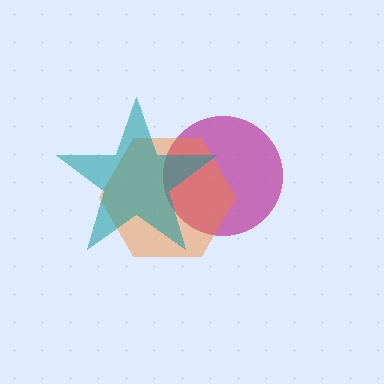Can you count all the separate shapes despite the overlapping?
Yes, there are 3 separate shapes.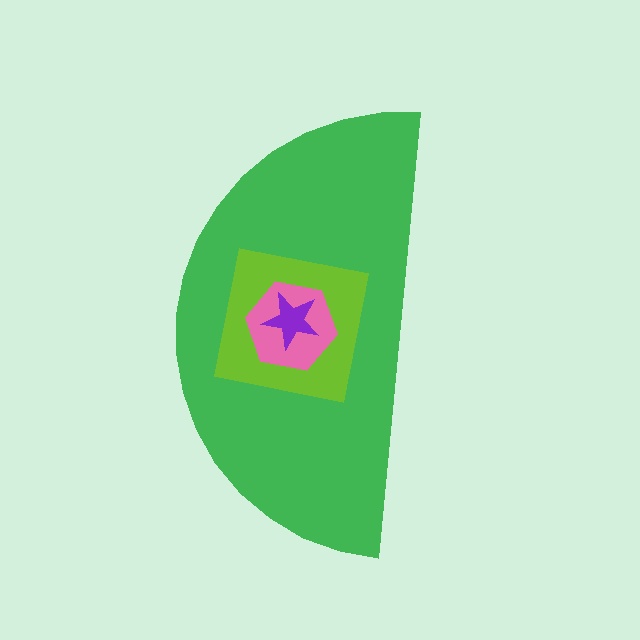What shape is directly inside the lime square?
The pink hexagon.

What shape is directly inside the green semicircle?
The lime square.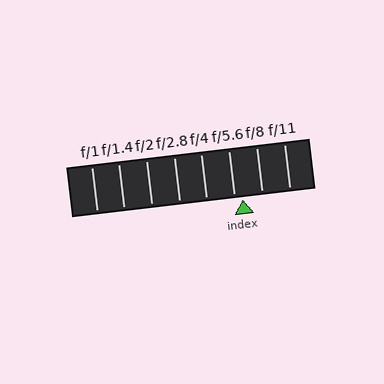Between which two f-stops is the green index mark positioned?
The index mark is between f/5.6 and f/8.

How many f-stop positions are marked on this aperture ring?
There are 8 f-stop positions marked.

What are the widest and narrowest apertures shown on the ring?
The widest aperture shown is f/1 and the narrowest is f/11.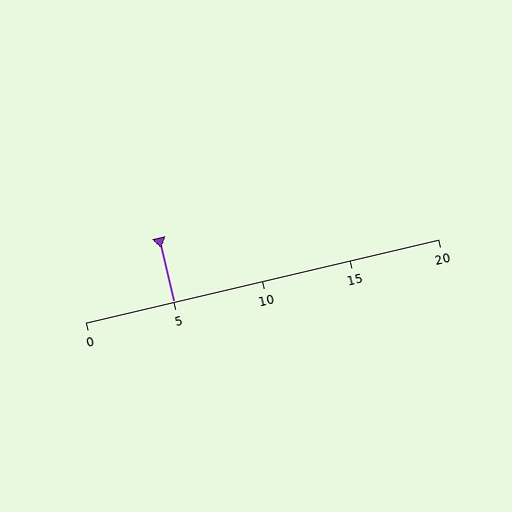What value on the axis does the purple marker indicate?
The marker indicates approximately 5.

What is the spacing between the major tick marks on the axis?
The major ticks are spaced 5 apart.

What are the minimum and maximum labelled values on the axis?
The axis runs from 0 to 20.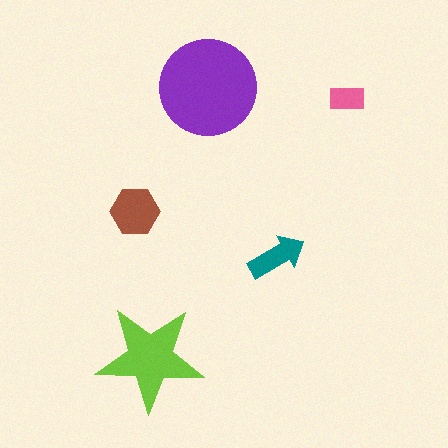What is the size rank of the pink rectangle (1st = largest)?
5th.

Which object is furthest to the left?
The brown hexagon is leftmost.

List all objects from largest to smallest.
The purple circle, the lime star, the brown hexagon, the teal arrow, the pink rectangle.